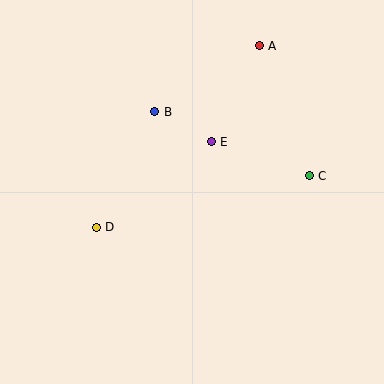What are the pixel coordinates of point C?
Point C is at (309, 176).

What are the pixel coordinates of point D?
Point D is at (96, 227).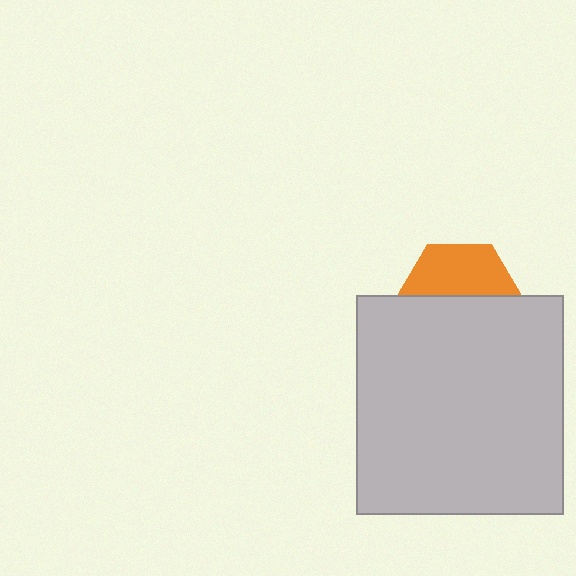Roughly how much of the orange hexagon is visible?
A small part of it is visible (roughly 44%).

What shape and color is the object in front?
The object in front is a light gray rectangle.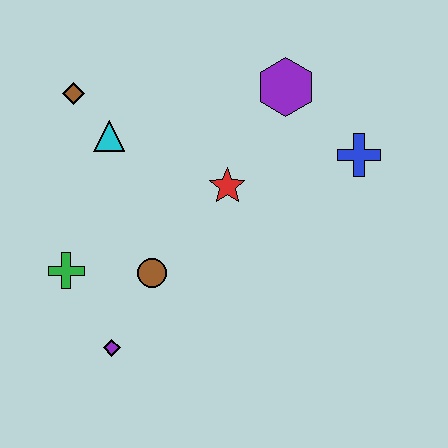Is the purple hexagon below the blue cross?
No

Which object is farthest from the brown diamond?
The blue cross is farthest from the brown diamond.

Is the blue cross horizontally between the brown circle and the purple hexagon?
No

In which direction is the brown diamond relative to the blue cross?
The brown diamond is to the left of the blue cross.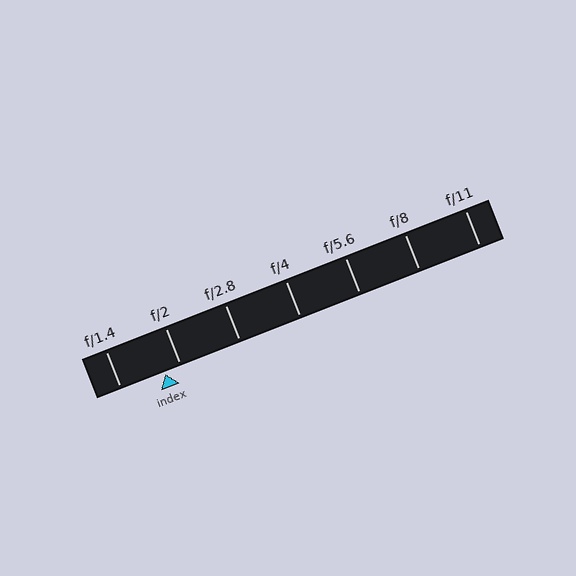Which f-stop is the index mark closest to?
The index mark is closest to f/2.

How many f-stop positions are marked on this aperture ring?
There are 7 f-stop positions marked.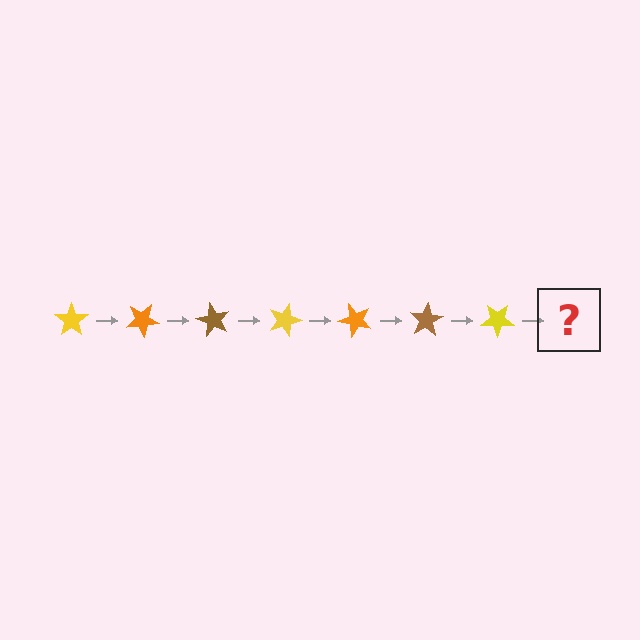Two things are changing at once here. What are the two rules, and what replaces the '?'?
The two rules are that it rotates 30 degrees each step and the color cycles through yellow, orange, and brown. The '?' should be an orange star, rotated 210 degrees from the start.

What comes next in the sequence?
The next element should be an orange star, rotated 210 degrees from the start.